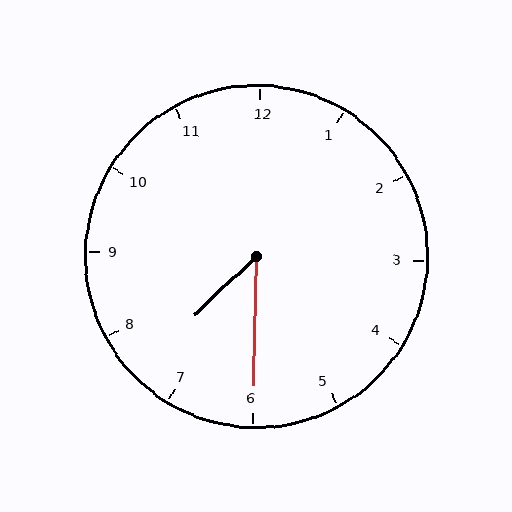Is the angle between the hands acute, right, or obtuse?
It is acute.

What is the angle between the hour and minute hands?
Approximately 45 degrees.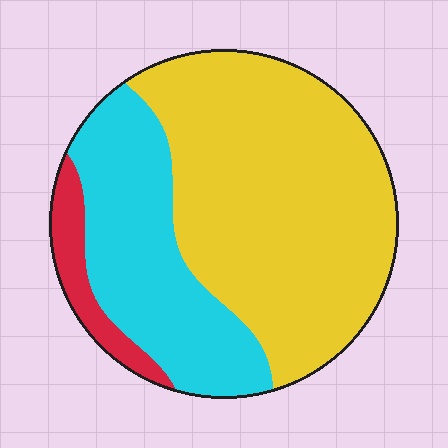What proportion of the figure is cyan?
Cyan covers 31% of the figure.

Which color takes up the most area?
Yellow, at roughly 60%.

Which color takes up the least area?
Red, at roughly 10%.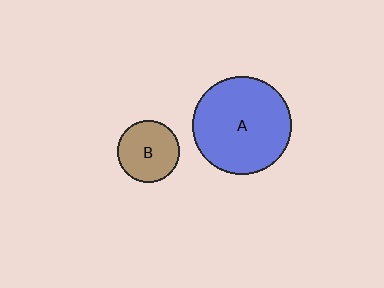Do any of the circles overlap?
No, none of the circles overlap.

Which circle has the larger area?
Circle A (blue).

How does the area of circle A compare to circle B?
Approximately 2.5 times.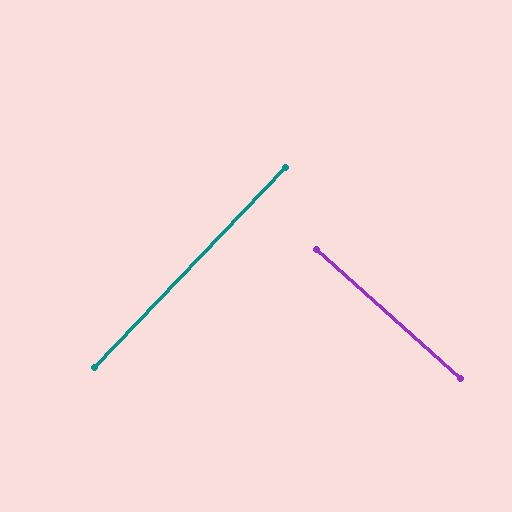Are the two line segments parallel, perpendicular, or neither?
Perpendicular — they meet at approximately 88°.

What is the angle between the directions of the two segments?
Approximately 88 degrees.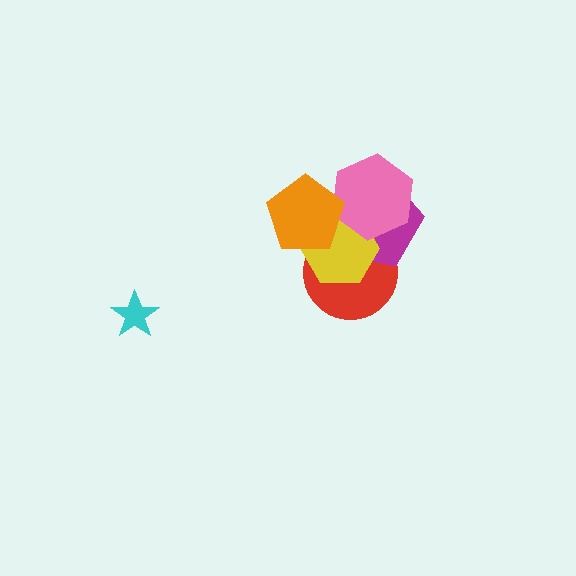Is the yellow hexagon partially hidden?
Yes, it is partially covered by another shape.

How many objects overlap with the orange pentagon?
4 objects overlap with the orange pentagon.